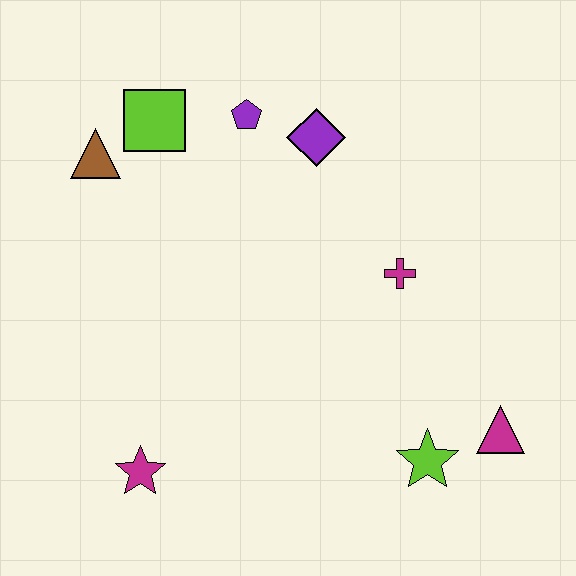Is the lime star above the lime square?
No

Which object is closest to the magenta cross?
The purple diamond is closest to the magenta cross.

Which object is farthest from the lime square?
The magenta triangle is farthest from the lime square.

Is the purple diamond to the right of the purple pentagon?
Yes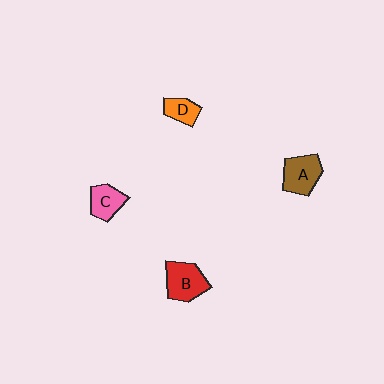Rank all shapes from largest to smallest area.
From largest to smallest: B (red), A (brown), C (pink), D (orange).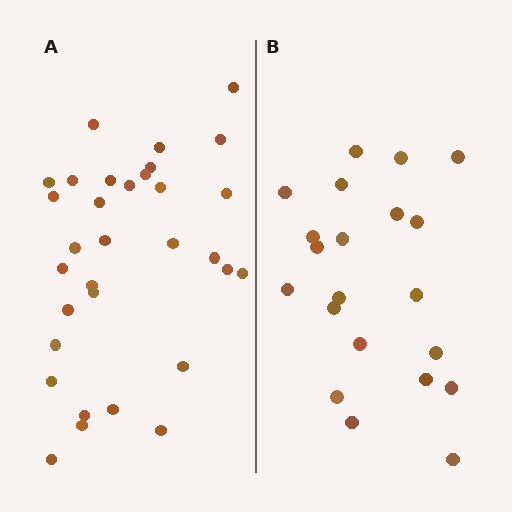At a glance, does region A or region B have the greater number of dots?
Region A (the left region) has more dots.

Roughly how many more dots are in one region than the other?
Region A has roughly 12 or so more dots than region B.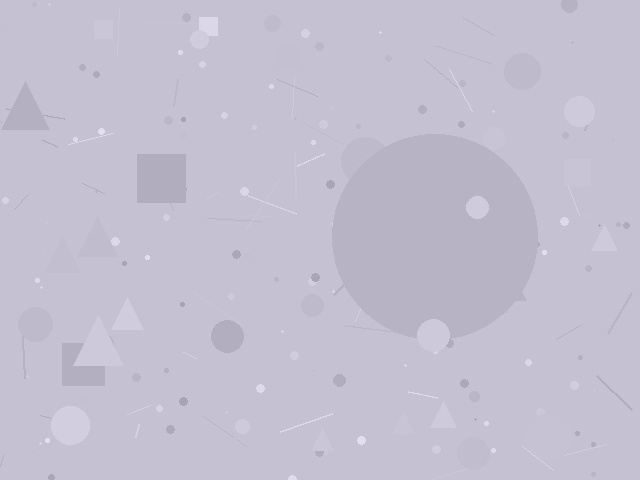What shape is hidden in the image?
A circle is hidden in the image.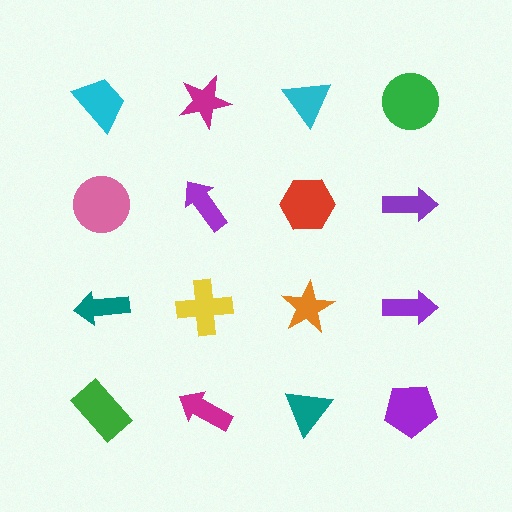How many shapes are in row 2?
4 shapes.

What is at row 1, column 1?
A cyan trapezoid.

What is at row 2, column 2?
A purple arrow.